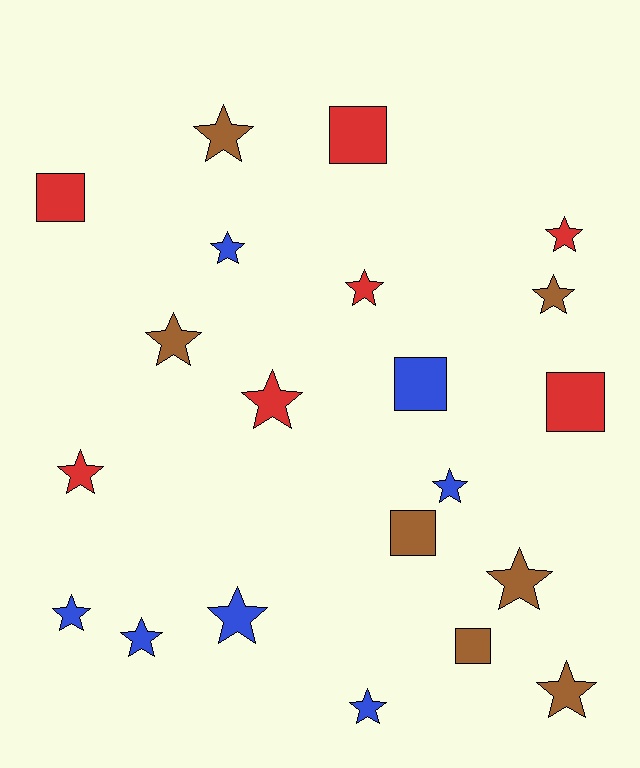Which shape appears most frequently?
Star, with 15 objects.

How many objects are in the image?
There are 21 objects.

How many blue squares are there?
There is 1 blue square.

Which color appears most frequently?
Blue, with 7 objects.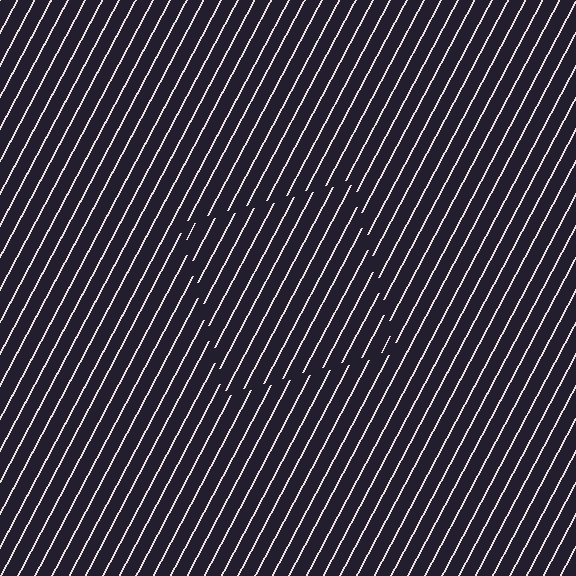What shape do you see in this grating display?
An illusory square. The interior of the shape contains the same grating, shifted by half a period — the contour is defined by the phase discontinuity where line-ends from the inner and outer gratings abut.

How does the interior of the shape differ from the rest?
The interior of the shape contains the same grating, shifted by half a period — the contour is defined by the phase discontinuity where line-ends from the inner and outer gratings abut.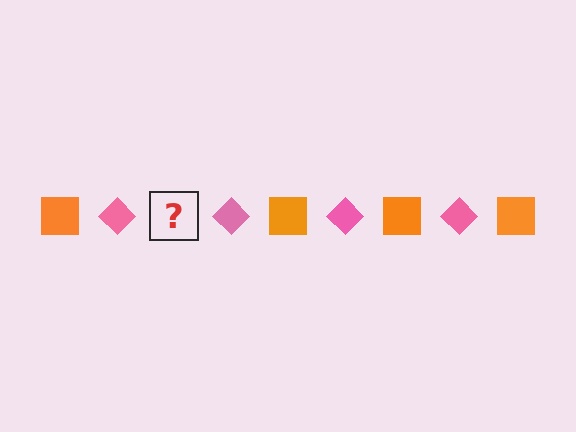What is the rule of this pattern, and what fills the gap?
The rule is that the pattern alternates between orange square and pink diamond. The gap should be filled with an orange square.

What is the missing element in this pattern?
The missing element is an orange square.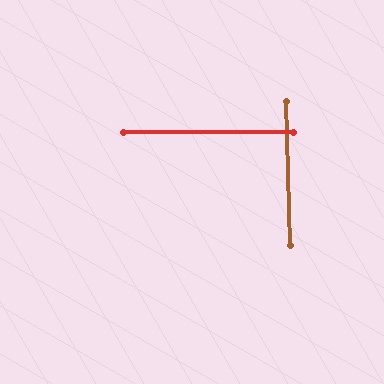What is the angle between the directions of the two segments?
Approximately 88 degrees.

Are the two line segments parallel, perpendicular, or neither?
Perpendicular — they meet at approximately 88°.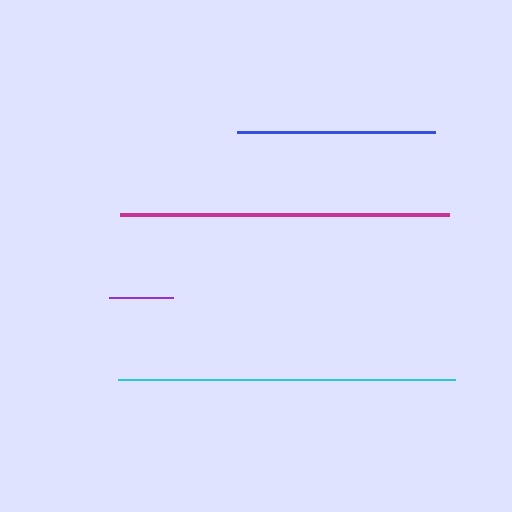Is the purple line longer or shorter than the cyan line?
The cyan line is longer than the purple line.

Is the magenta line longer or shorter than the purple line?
The magenta line is longer than the purple line.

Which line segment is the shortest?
The purple line is the shortest at approximately 64 pixels.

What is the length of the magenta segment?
The magenta segment is approximately 329 pixels long.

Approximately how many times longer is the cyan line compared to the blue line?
The cyan line is approximately 1.7 times the length of the blue line.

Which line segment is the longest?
The cyan line is the longest at approximately 337 pixels.